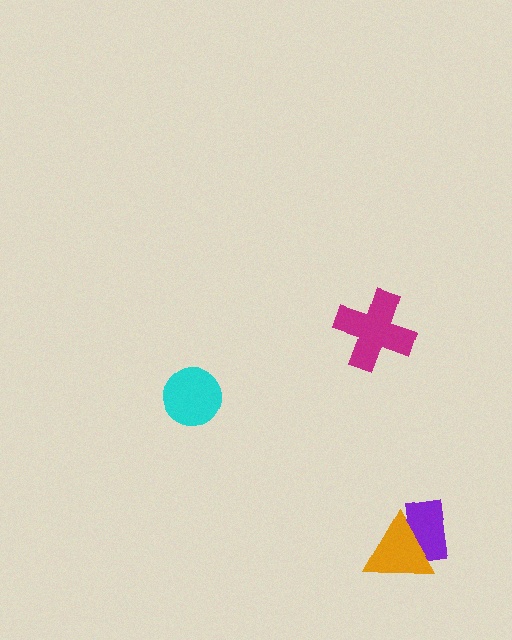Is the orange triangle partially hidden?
No, no other shape covers it.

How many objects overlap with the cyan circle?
0 objects overlap with the cyan circle.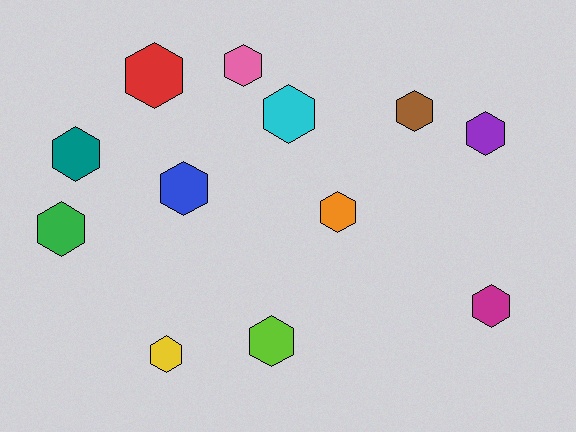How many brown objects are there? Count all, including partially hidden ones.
There is 1 brown object.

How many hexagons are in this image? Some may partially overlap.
There are 12 hexagons.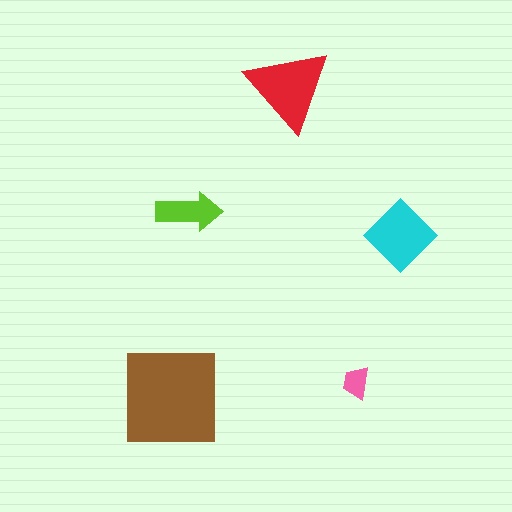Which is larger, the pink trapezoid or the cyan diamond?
The cyan diamond.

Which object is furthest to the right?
The cyan diamond is rightmost.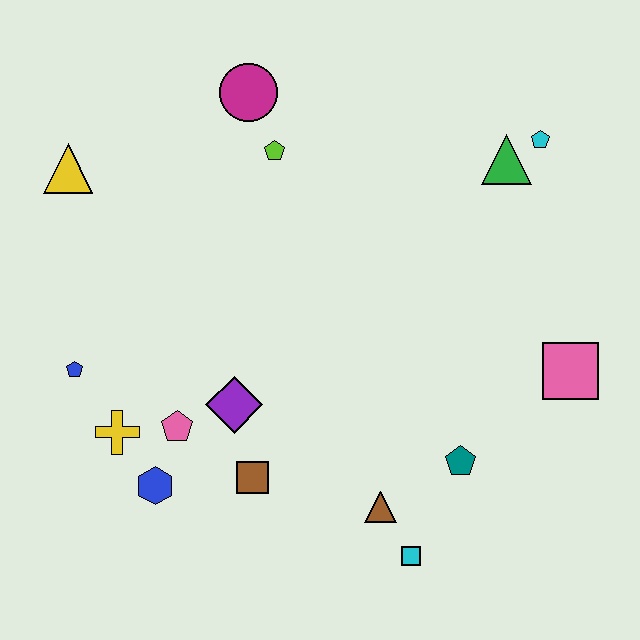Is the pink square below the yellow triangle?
Yes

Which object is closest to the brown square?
The purple diamond is closest to the brown square.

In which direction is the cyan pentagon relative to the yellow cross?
The cyan pentagon is to the right of the yellow cross.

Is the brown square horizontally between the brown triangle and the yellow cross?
Yes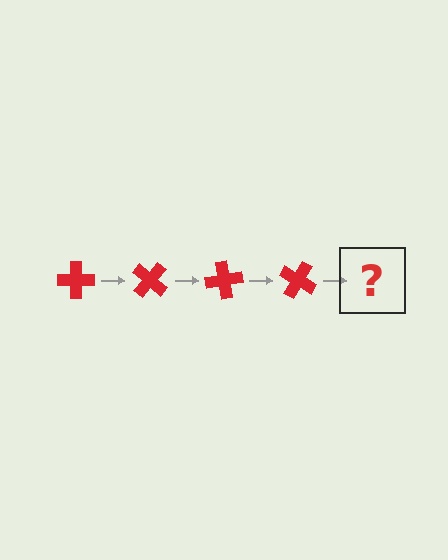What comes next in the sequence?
The next element should be a red cross rotated 160 degrees.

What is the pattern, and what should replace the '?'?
The pattern is that the cross rotates 40 degrees each step. The '?' should be a red cross rotated 160 degrees.